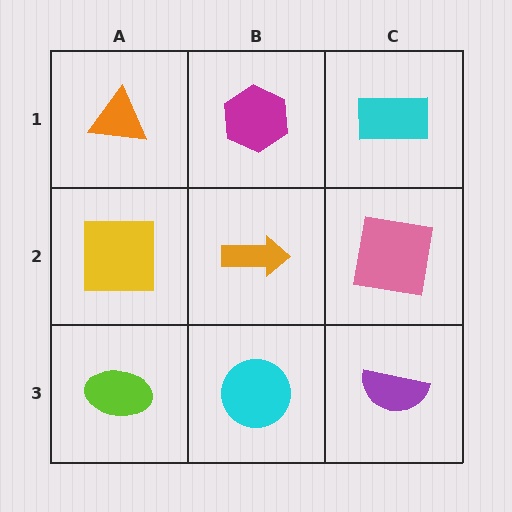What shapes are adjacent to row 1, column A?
A yellow square (row 2, column A), a magenta hexagon (row 1, column B).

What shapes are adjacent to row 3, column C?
A pink square (row 2, column C), a cyan circle (row 3, column B).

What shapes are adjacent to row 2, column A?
An orange triangle (row 1, column A), a lime ellipse (row 3, column A), an orange arrow (row 2, column B).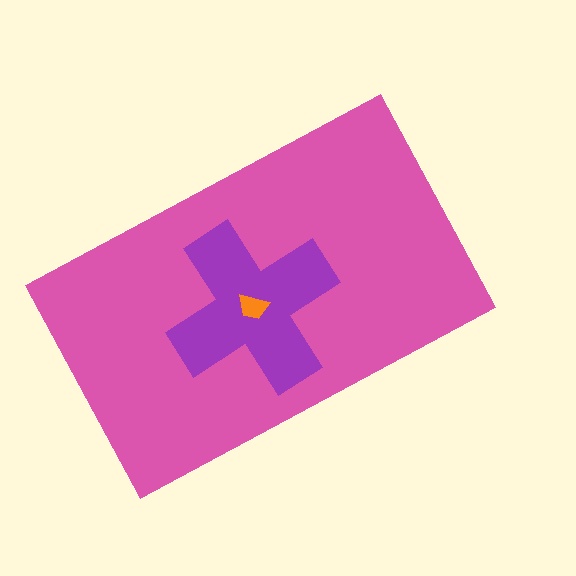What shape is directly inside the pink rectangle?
The purple cross.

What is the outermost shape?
The pink rectangle.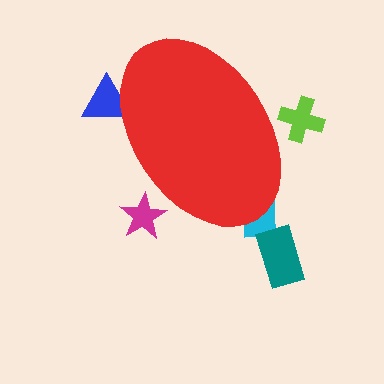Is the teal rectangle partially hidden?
No, the teal rectangle is fully visible.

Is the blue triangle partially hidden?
Yes, the blue triangle is partially hidden behind the red ellipse.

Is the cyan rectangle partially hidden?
Yes, the cyan rectangle is partially hidden behind the red ellipse.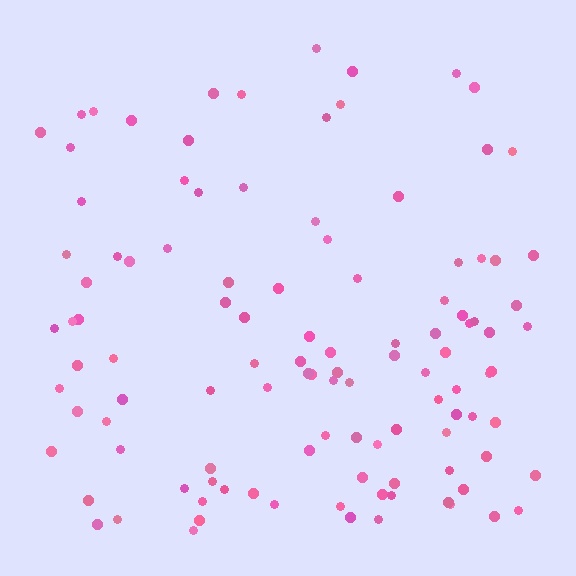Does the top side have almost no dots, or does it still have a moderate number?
Still a moderate number, just noticeably fewer than the bottom.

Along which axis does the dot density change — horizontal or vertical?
Vertical.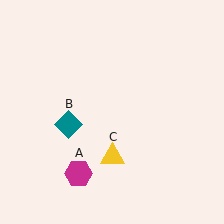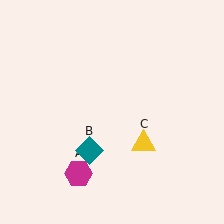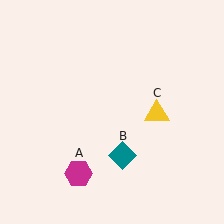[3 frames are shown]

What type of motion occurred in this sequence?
The teal diamond (object B), yellow triangle (object C) rotated counterclockwise around the center of the scene.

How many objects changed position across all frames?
2 objects changed position: teal diamond (object B), yellow triangle (object C).